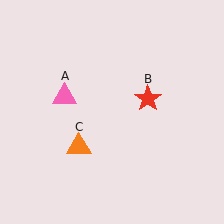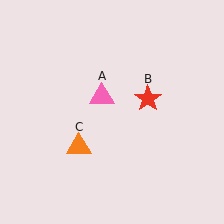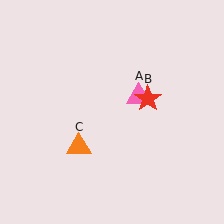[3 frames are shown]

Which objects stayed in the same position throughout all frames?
Red star (object B) and orange triangle (object C) remained stationary.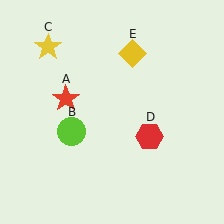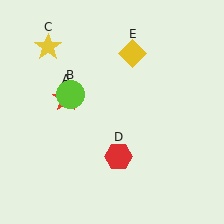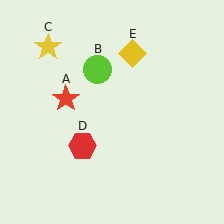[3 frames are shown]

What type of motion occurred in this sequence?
The lime circle (object B), red hexagon (object D) rotated clockwise around the center of the scene.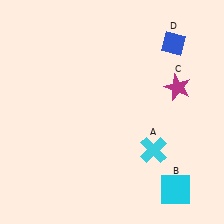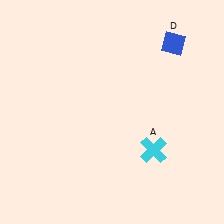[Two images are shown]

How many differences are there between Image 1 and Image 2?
There are 2 differences between the two images.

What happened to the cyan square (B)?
The cyan square (B) was removed in Image 2. It was in the bottom-right area of Image 1.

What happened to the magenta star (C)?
The magenta star (C) was removed in Image 2. It was in the top-right area of Image 1.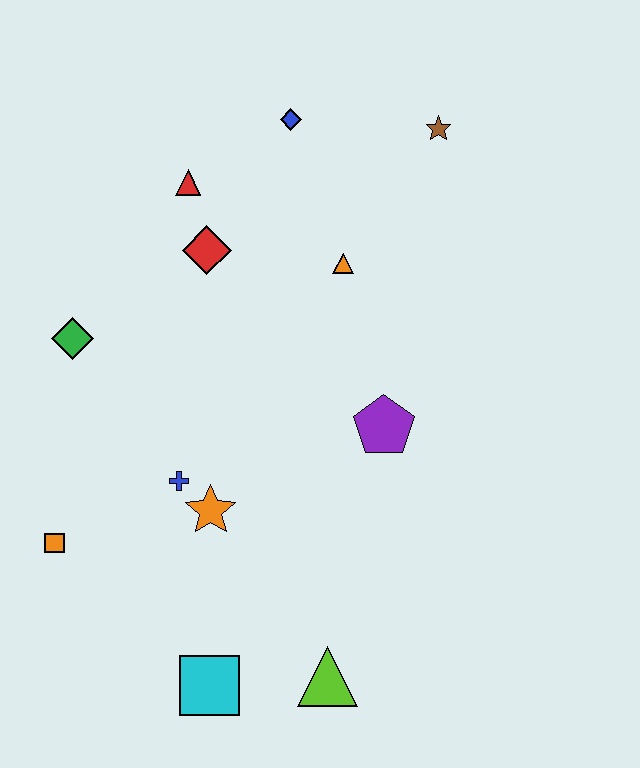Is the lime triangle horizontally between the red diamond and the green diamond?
No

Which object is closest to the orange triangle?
The red diamond is closest to the orange triangle.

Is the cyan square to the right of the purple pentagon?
No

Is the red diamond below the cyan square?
No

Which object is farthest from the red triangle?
The lime triangle is farthest from the red triangle.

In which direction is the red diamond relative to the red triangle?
The red diamond is below the red triangle.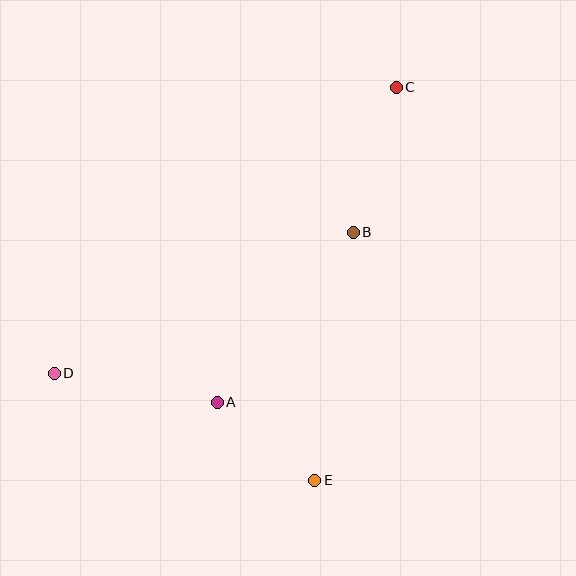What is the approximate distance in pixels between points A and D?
The distance between A and D is approximately 165 pixels.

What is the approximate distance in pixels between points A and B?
The distance between A and B is approximately 218 pixels.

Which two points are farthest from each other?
Points C and D are farthest from each other.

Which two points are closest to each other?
Points A and E are closest to each other.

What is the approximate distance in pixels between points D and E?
The distance between D and E is approximately 282 pixels.